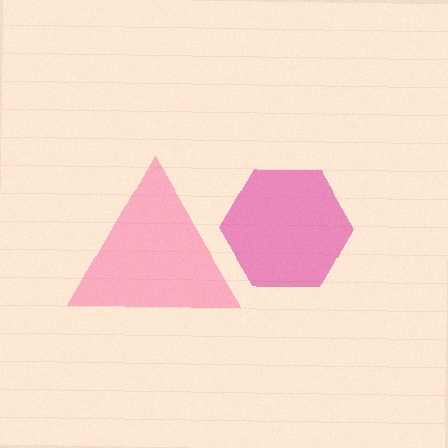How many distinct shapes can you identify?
There are 2 distinct shapes: a magenta hexagon, a pink triangle.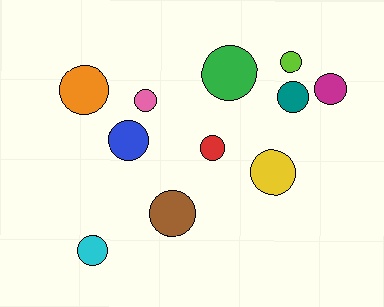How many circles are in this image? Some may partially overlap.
There are 11 circles.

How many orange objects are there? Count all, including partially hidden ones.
There is 1 orange object.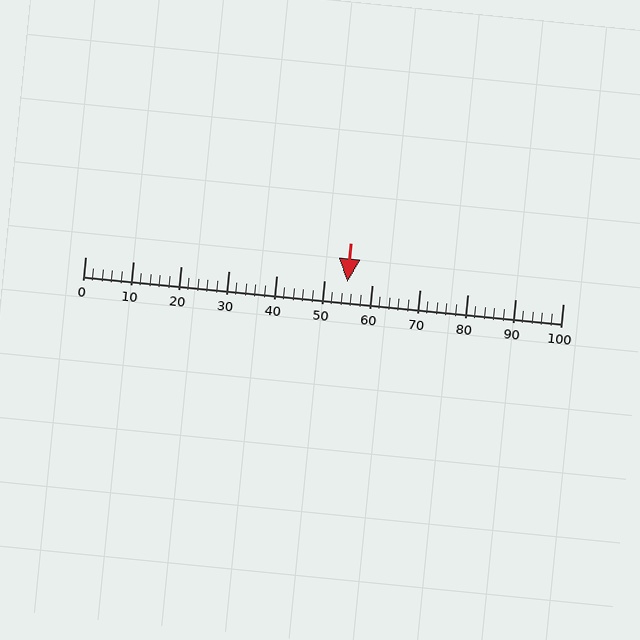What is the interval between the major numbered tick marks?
The major tick marks are spaced 10 units apart.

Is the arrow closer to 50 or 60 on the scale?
The arrow is closer to 50.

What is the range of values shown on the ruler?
The ruler shows values from 0 to 100.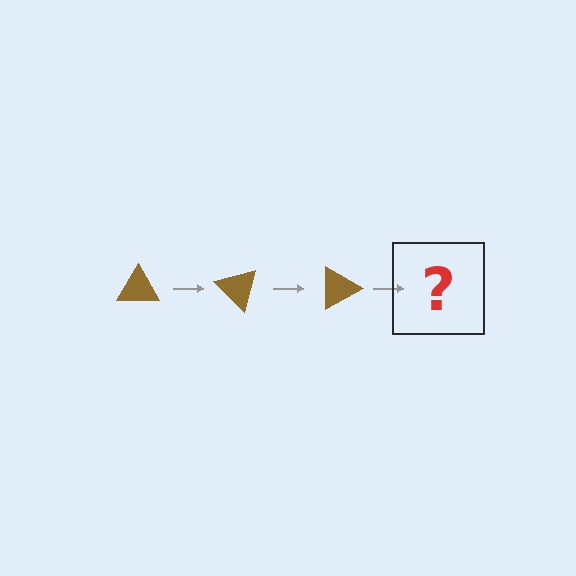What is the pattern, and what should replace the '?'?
The pattern is that the triangle rotates 45 degrees each step. The '?' should be a brown triangle rotated 135 degrees.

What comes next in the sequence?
The next element should be a brown triangle rotated 135 degrees.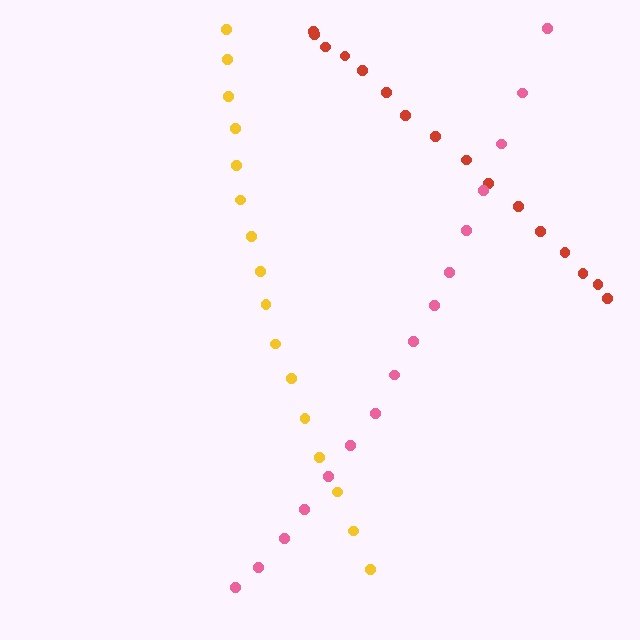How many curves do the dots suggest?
There are 3 distinct paths.